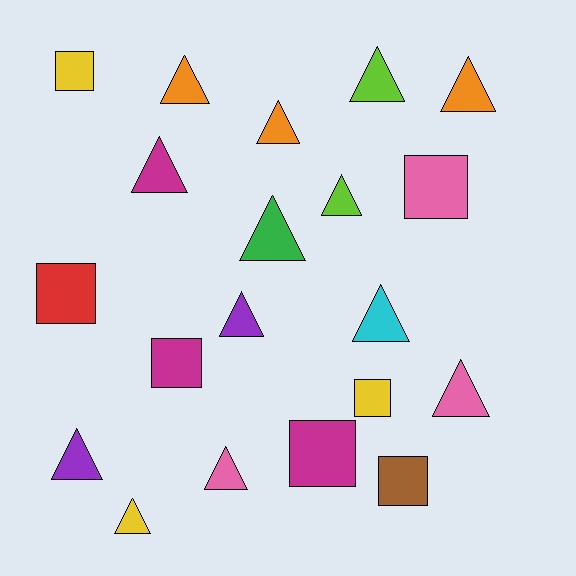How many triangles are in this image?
There are 13 triangles.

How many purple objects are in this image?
There are 2 purple objects.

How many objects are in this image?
There are 20 objects.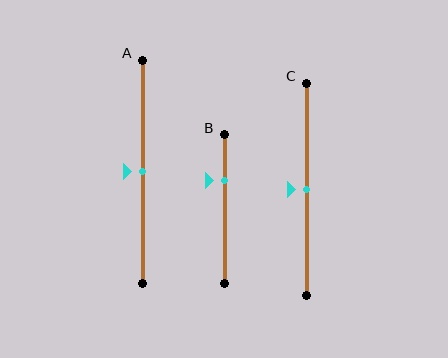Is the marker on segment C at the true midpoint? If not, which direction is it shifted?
Yes, the marker on segment C is at the true midpoint.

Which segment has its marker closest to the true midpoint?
Segment A has its marker closest to the true midpoint.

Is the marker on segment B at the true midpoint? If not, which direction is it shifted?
No, the marker on segment B is shifted upward by about 19% of the segment length.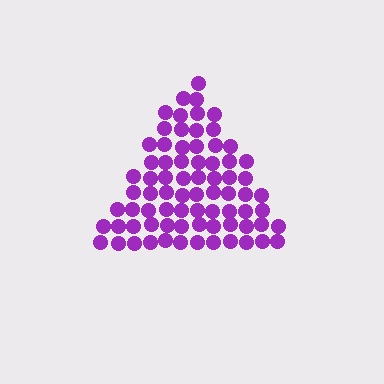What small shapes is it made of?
It is made of small circles.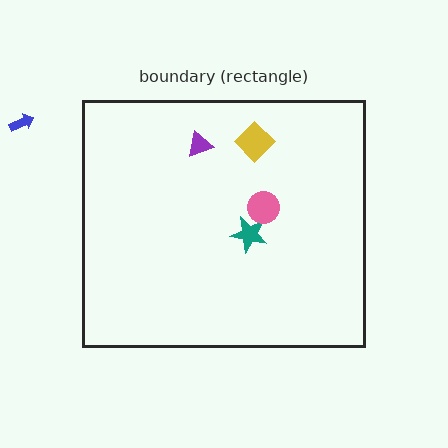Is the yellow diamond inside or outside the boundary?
Inside.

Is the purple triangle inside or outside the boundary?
Inside.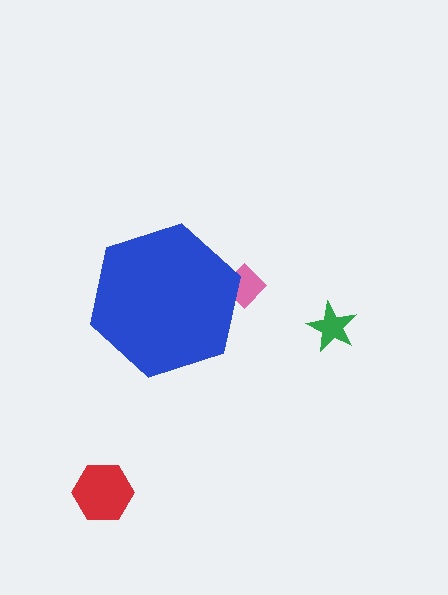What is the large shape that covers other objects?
A blue hexagon.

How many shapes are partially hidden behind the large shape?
1 shape is partially hidden.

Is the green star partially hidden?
No, the green star is fully visible.